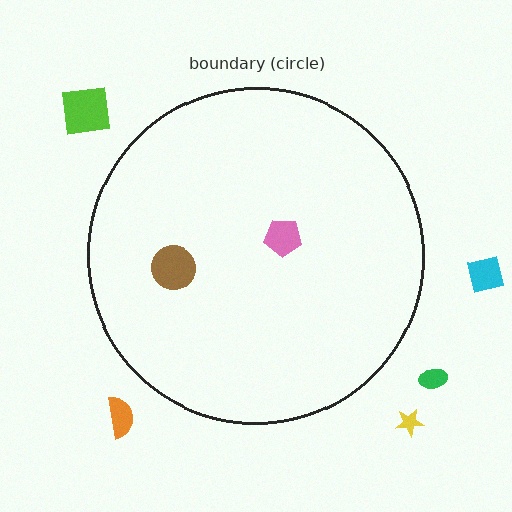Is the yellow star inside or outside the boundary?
Outside.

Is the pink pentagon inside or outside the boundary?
Inside.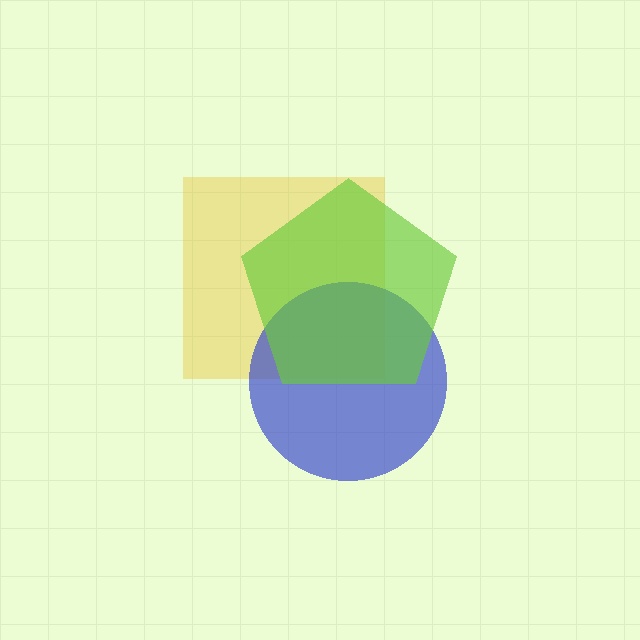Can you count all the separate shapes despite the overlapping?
Yes, there are 3 separate shapes.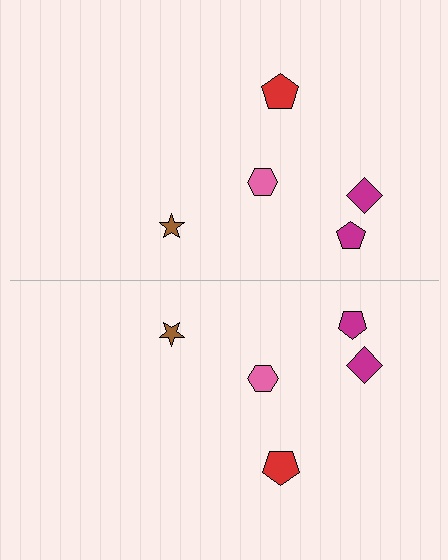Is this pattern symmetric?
Yes, this pattern has bilateral (reflection) symmetry.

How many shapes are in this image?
There are 10 shapes in this image.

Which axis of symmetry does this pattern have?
The pattern has a horizontal axis of symmetry running through the center of the image.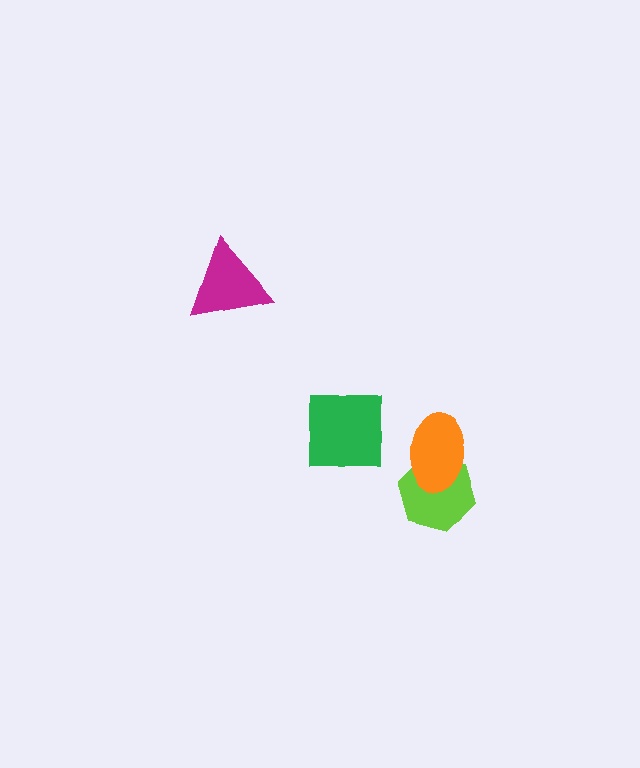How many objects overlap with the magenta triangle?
0 objects overlap with the magenta triangle.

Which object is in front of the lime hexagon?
The orange ellipse is in front of the lime hexagon.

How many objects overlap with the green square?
0 objects overlap with the green square.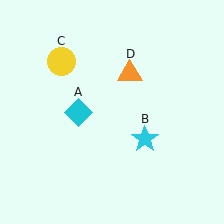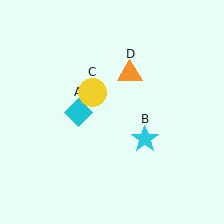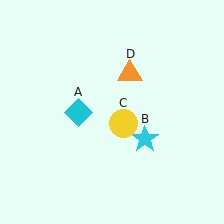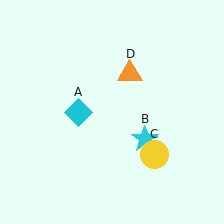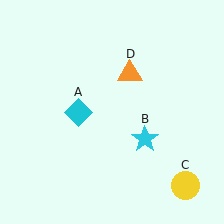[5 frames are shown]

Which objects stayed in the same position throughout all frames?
Cyan diamond (object A) and cyan star (object B) and orange triangle (object D) remained stationary.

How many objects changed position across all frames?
1 object changed position: yellow circle (object C).